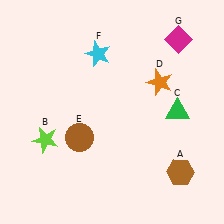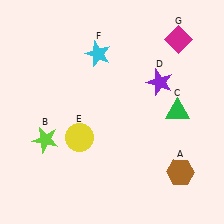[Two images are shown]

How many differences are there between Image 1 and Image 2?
There are 2 differences between the two images.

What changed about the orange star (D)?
In Image 1, D is orange. In Image 2, it changed to purple.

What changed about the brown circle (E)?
In Image 1, E is brown. In Image 2, it changed to yellow.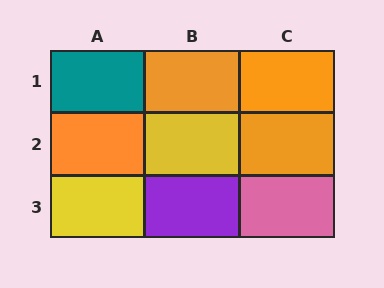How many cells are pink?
1 cell is pink.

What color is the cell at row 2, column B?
Yellow.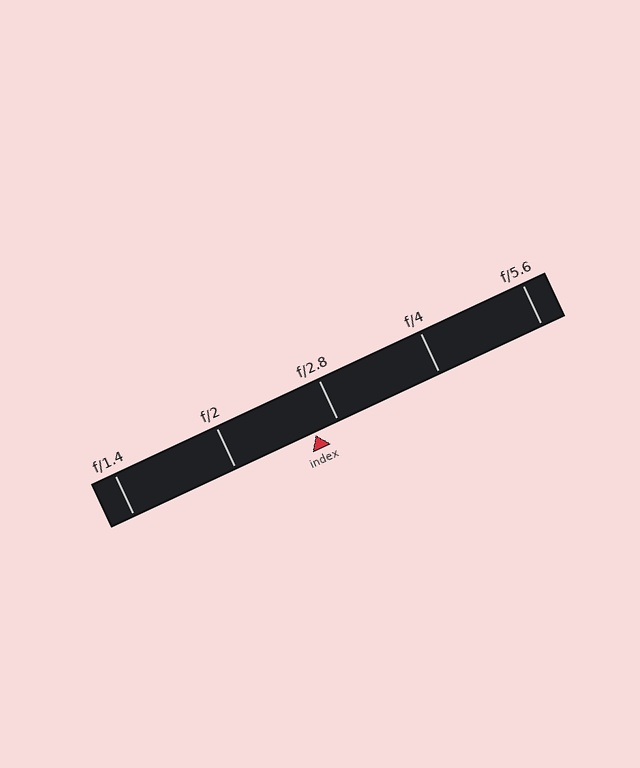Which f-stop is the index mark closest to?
The index mark is closest to f/2.8.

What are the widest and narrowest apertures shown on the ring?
The widest aperture shown is f/1.4 and the narrowest is f/5.6.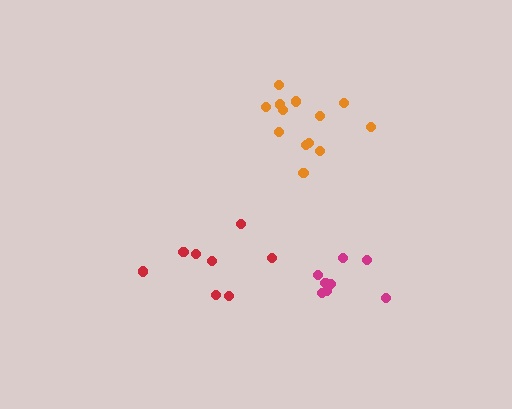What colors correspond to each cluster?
The clusters are colored: orange, red, magenta.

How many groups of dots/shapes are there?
There are 3 groups.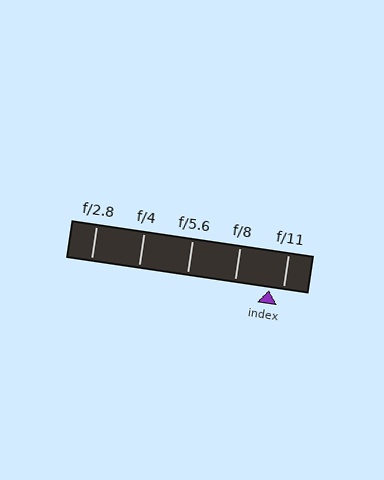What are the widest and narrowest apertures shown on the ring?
The widest aperture shown is f/2.8 and the narrowest is f/11.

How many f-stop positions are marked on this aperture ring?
There are 5 f-stop positions marked.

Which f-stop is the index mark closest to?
The index mark is closest to f/11.